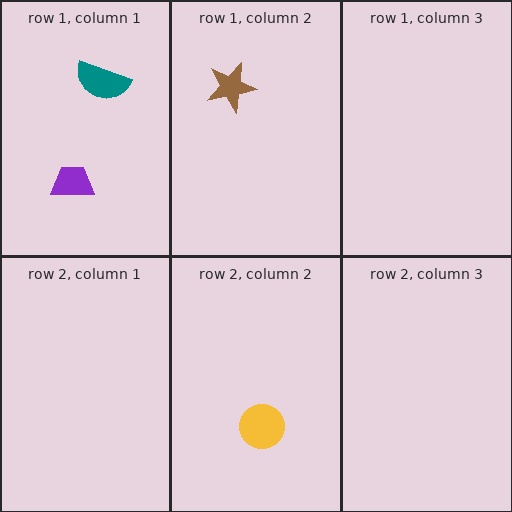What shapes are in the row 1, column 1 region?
The teal semicircle, the purple trapezoid.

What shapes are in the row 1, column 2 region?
The brown star.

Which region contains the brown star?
The row 1, column 2 region.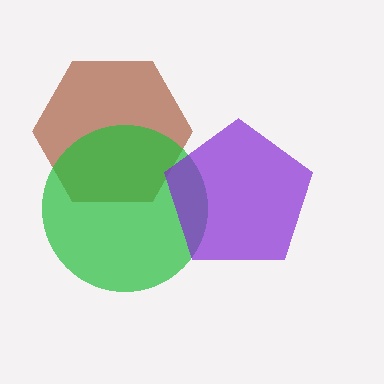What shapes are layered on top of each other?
The layered shapes are: a brown hexagon, a green circle, a purple pentagon.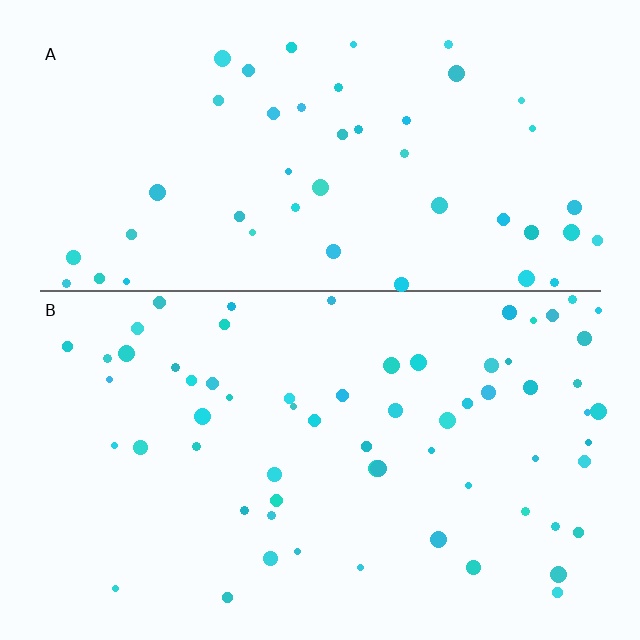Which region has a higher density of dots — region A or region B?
B (the bottom).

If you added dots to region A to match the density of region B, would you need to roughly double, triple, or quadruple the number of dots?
Approximately double.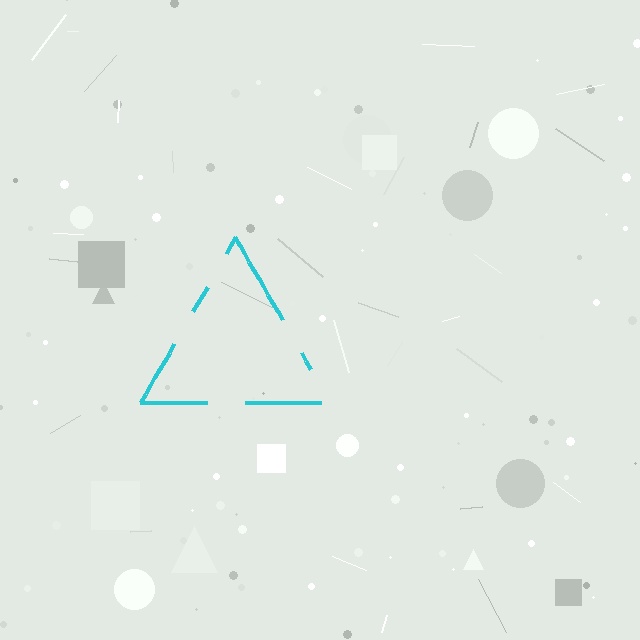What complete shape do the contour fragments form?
The contour fragments form a triangle.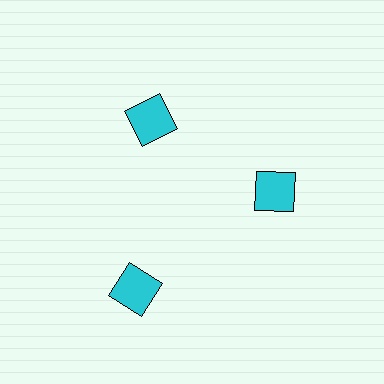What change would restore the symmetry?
The symmetry would be restored by moving it inward, back onto the ring so that all 3 squares sit at equal angles and equal distance from the center.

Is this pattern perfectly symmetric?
No. The 3 cyan squares are arranged in a ring, but one element near the 7 o'clock position is pushed outward from the center, breaking the 3-fold rotational symmetry.